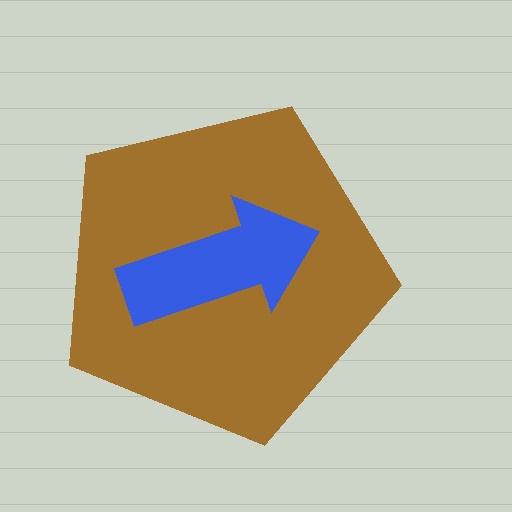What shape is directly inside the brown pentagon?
The blue arrow.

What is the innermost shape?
The blue arrow.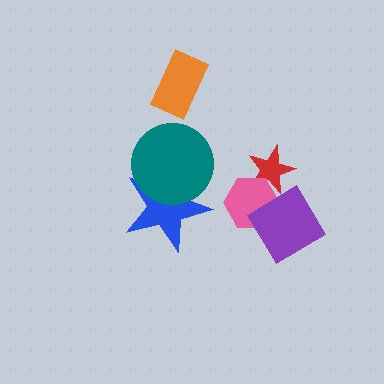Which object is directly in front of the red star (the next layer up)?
The pink hexagon is directly in front of the red star.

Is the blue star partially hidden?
Yes, it is partially covered by another shape.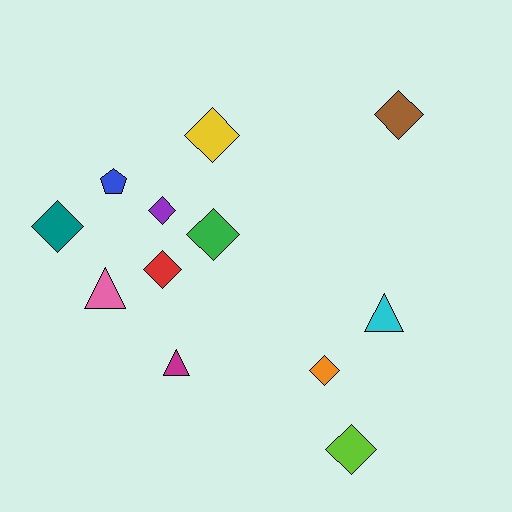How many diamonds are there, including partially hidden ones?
There are 8 diamonds.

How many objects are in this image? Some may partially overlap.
There are 12 objects.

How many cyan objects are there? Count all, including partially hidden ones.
There is 1 cyan object.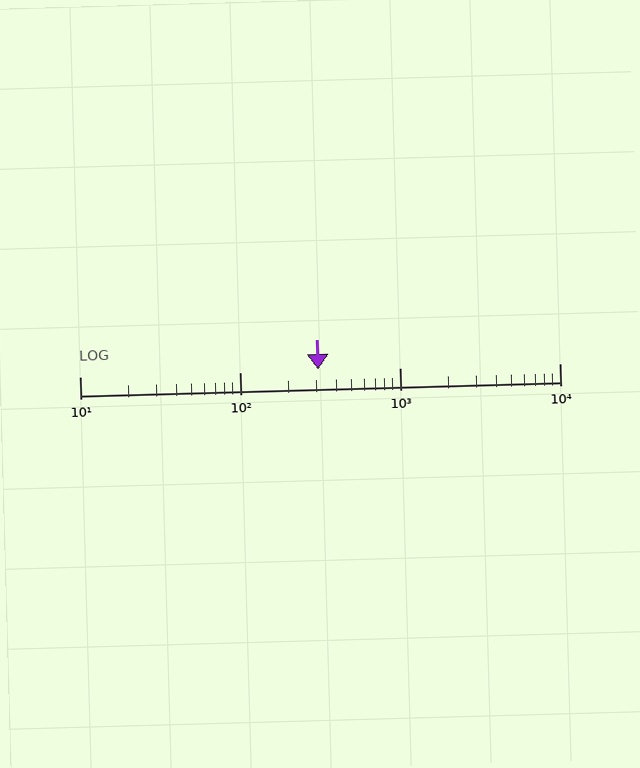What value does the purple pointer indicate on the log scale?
The pointer indicates approximately 310.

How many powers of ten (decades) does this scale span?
The scale spans 3 decades, from 10 to 10000.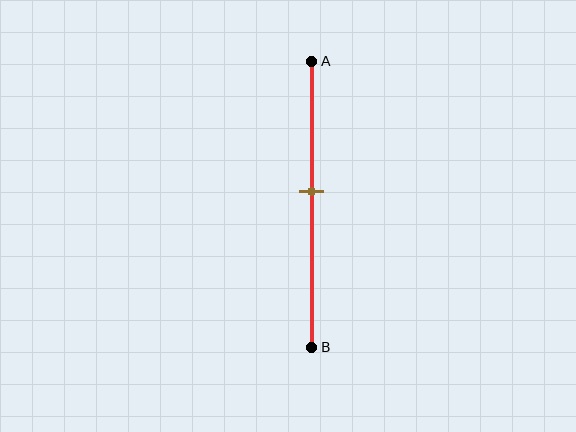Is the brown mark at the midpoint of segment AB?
No, the mark is at about 45% from A, not at the 50% midpoint.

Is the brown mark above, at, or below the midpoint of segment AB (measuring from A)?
The brown mark is above the midpoint of segment AB.